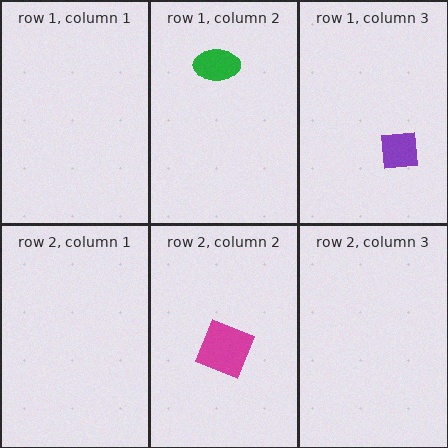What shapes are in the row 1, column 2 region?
The green ellipse.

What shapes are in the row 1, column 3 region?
The purple square.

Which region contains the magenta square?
The row 2, column 2 region.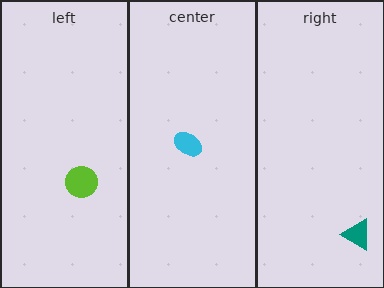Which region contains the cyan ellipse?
The center region.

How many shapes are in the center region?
1.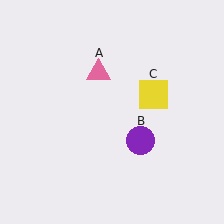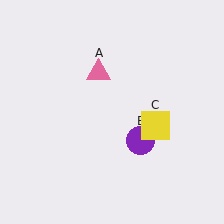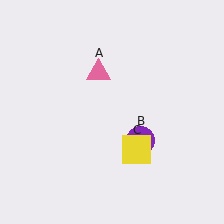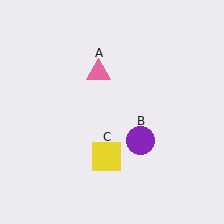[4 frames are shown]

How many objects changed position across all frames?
1 object changed position: yellow square (object C).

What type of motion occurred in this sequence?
The yellow square (object C) rotated clockwise around the center of the scene.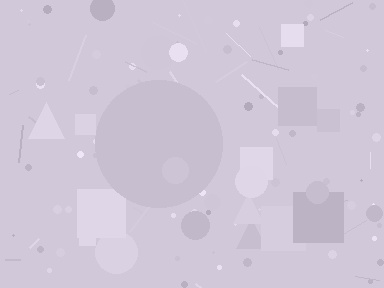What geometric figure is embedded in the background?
A circle is embedded in the background.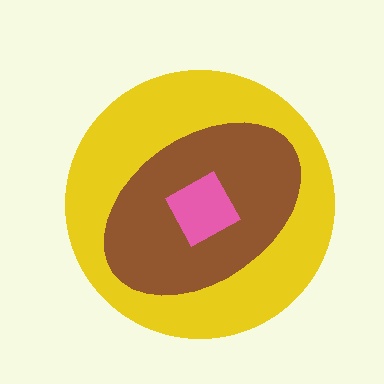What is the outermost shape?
The yellow circle.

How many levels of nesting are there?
3.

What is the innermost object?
The pink square.